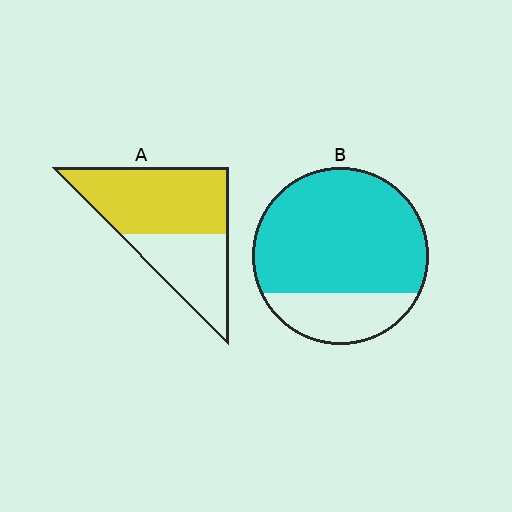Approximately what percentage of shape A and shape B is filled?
A is approximately 60% and B is approximately 75%.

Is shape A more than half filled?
Yes.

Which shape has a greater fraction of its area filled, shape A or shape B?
Shape B.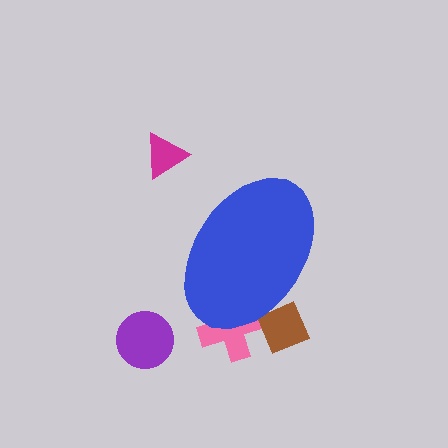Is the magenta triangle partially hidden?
No, the magenta triangle is fully visible.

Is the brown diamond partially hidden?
Yes, the brown diamond is partially hidden behind the blue ellipse.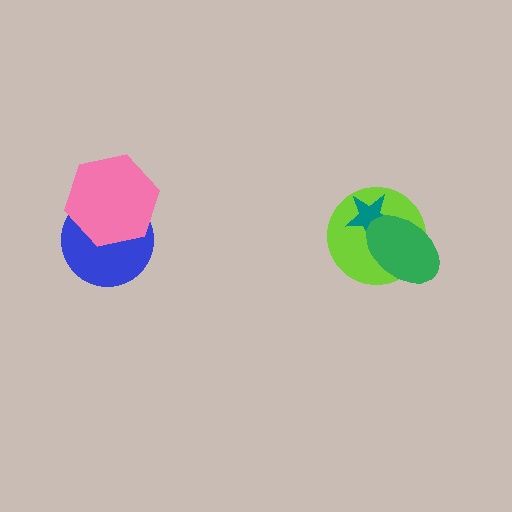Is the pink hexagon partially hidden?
No, no other shape covers it.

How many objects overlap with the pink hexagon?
1 object overlaps with the pink hexagon.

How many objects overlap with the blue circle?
1 object overlaps with the blue circle.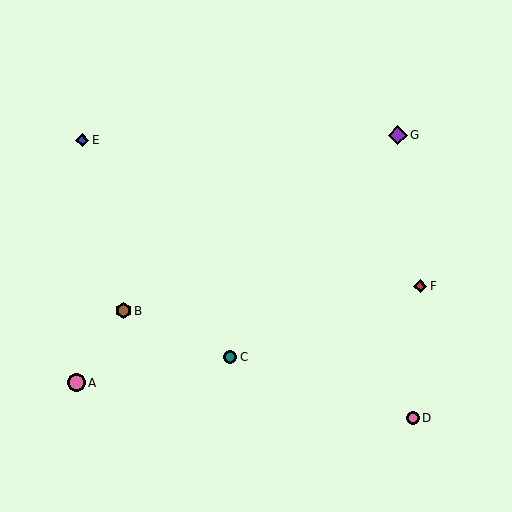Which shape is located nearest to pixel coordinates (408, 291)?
The red diamond (labeled F) at (420, 286) is nearest to that location.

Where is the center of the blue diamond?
The center of the blue diamond is at (82, 140).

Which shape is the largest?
The purple diamond (labeled G) is the largest.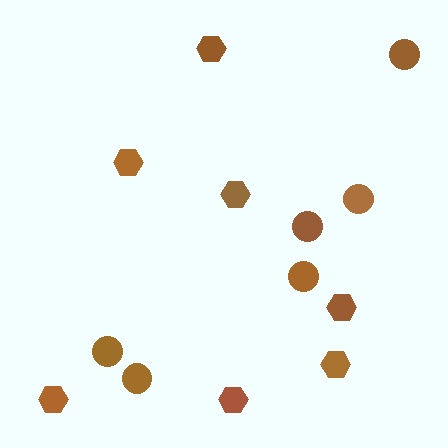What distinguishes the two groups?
There are 2 groups: one group of hexagons (7) and one group of circles (6).